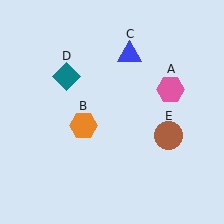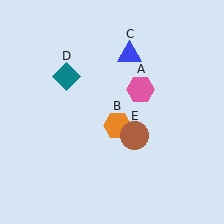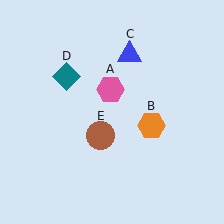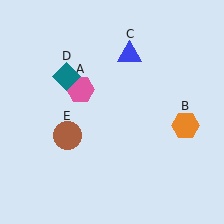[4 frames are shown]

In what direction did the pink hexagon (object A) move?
The pink hexagon (object A) moved left.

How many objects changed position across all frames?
3 objects changed position: pink hexagon (object A), orange hexagon (object B), brown circle (object E).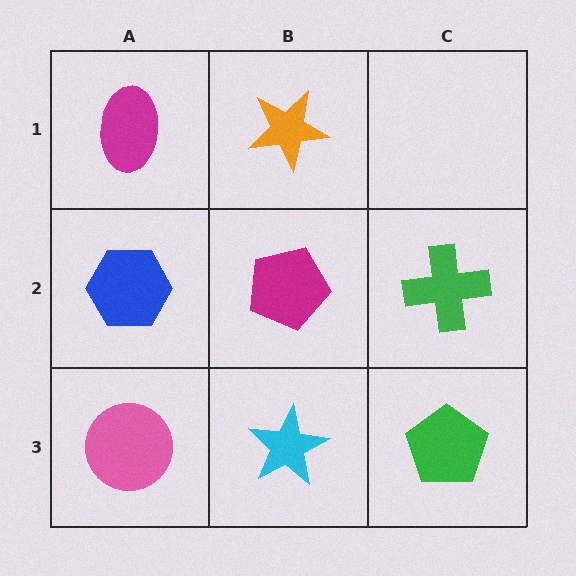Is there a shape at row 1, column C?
No, that cell is empty.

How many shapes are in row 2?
3 shapes.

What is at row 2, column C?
A green cross.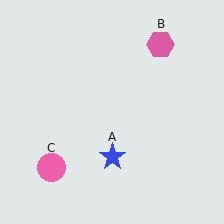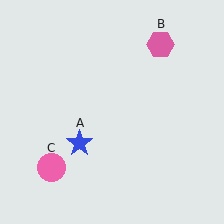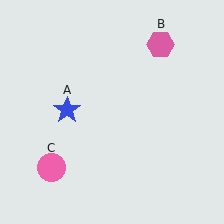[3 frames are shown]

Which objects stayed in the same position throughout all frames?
Pink hexagon (object B) and pink circle (object C) remained stationary.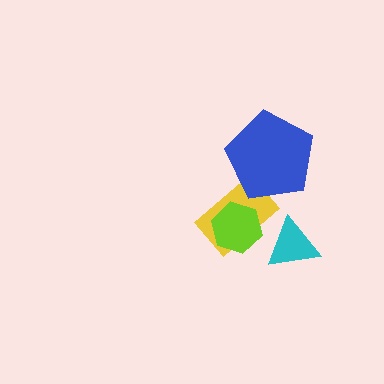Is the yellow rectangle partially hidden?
Yes, it is partially covered by another shape.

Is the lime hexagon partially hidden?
No, no other shape covers it.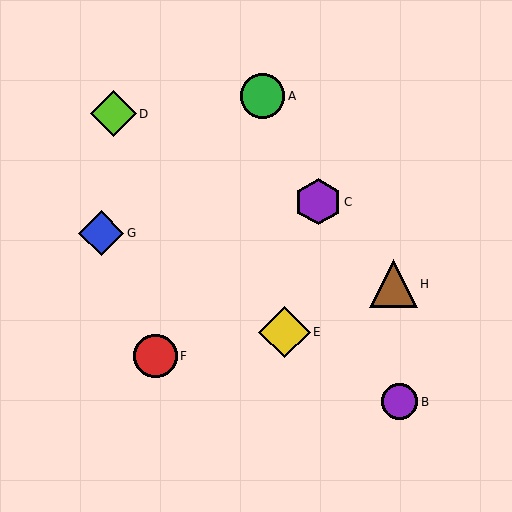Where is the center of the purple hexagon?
The center of the purple hexagon is at (318, 202).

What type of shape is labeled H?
Shape H is a brown triangle.